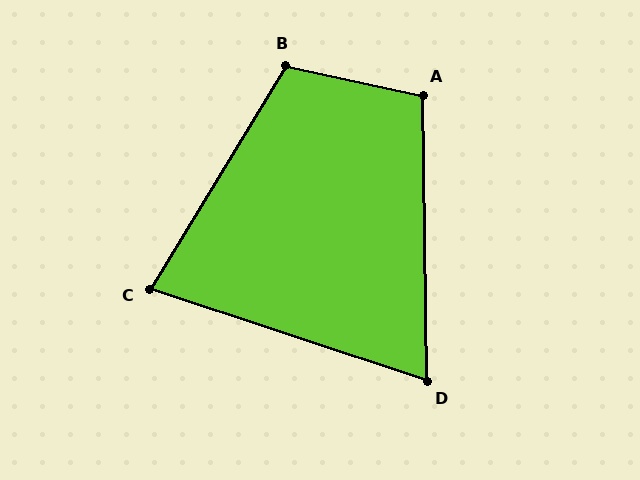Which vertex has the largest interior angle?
B, at approximately 109 degrees.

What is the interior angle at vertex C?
Approximately 77 degrees (acute).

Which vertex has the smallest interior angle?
D, at approximately 71 degrees.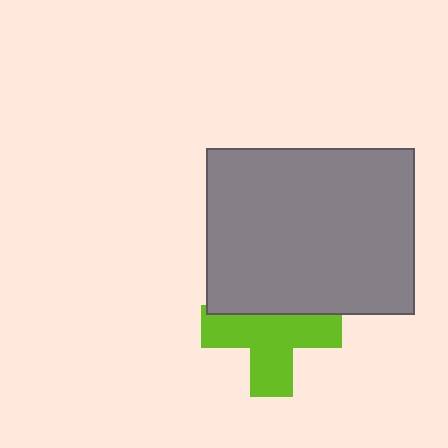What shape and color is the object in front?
The object in front is a gray rectangle.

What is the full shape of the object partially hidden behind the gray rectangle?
The partially hidden object is a lime cross.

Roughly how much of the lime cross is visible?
Most of it is visible (roughly 65%).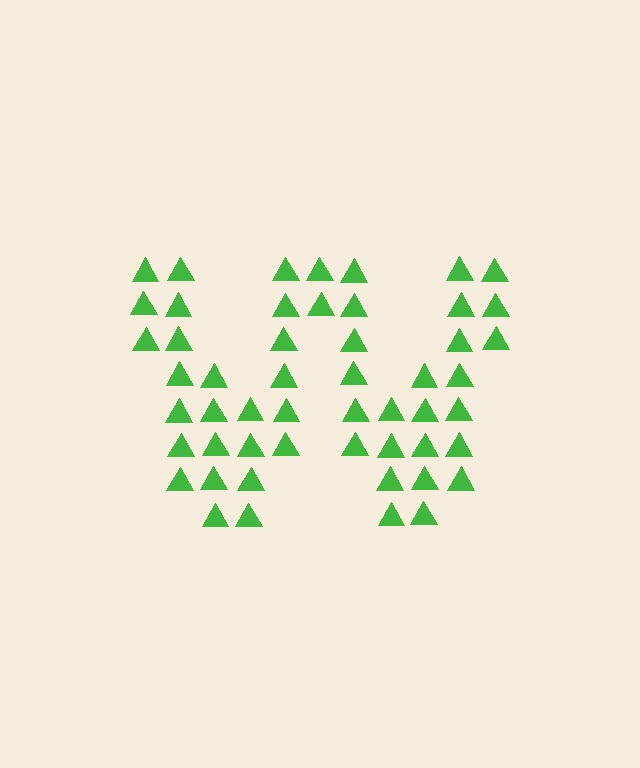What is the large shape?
The large shape is the letter W.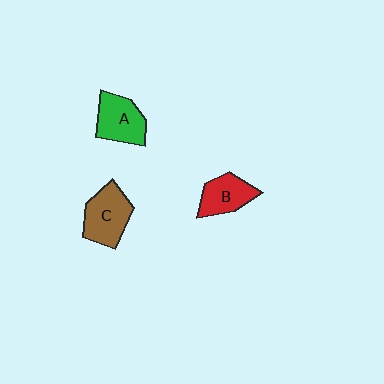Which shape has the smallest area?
Shape B (red).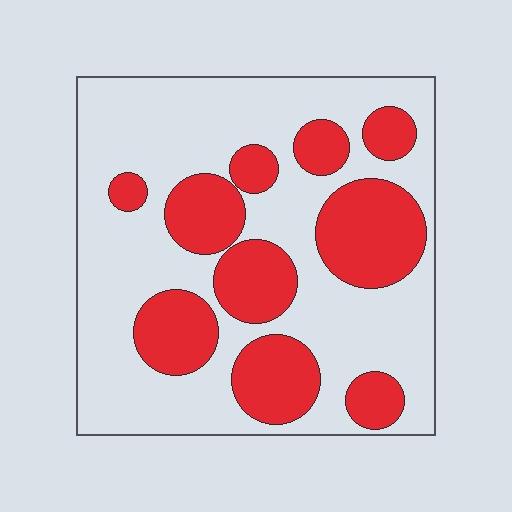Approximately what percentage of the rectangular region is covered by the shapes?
Approximately 35%.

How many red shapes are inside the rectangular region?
10.